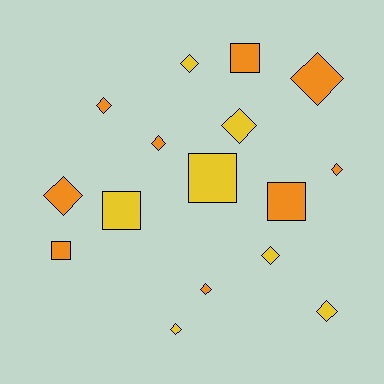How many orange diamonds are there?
There are 6 orange diamonds.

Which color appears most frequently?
Orange, with 9 objects.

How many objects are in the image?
There are 16 objects.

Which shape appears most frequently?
Diamond, with 11 objects.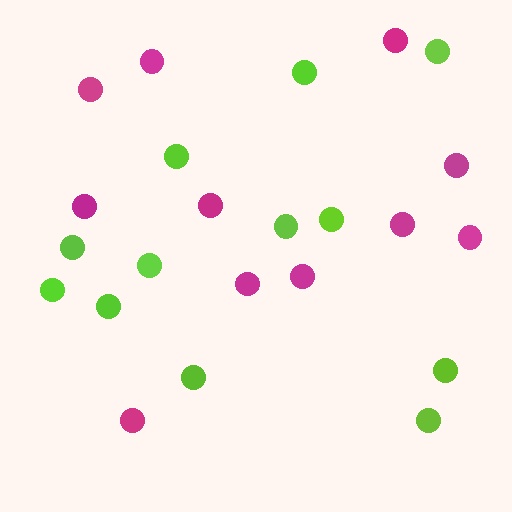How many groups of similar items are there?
There are 2 groups: one group of lime circles (12) and one group of magenta circles (11).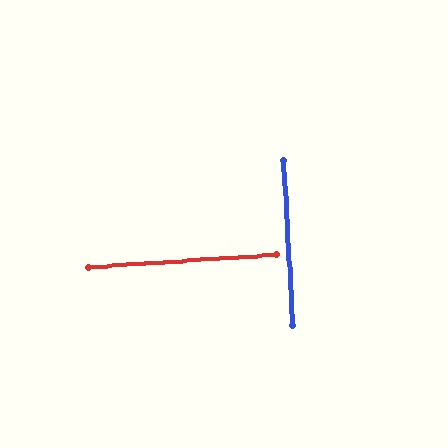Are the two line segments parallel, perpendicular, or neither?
Perpendicular — they meet at approximately 89°.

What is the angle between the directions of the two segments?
Approximately 89 degrees.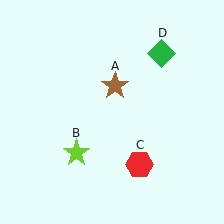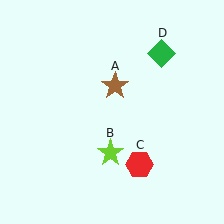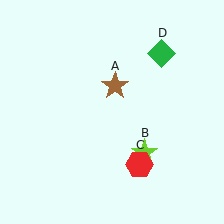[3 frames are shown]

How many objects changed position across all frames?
1 object changed position: lime star (object B).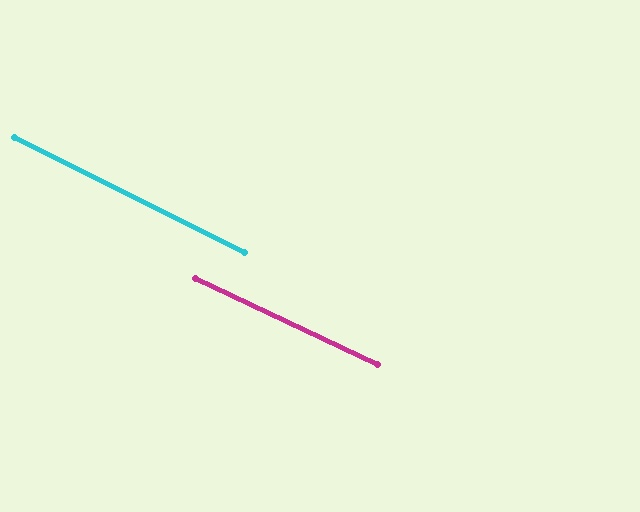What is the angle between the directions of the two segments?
Approximately 1 degree.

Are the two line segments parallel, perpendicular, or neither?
Parallel — their directions differ by only 1.1°.